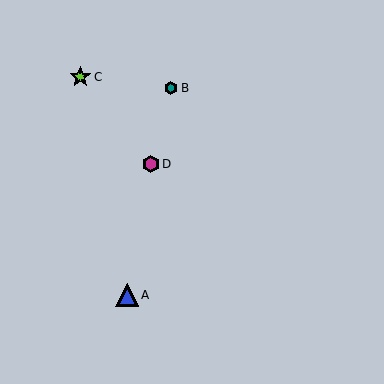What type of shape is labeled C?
Shape C is a lime star.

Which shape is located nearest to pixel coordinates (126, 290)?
The blue triangle (labeled A) at (127, 295) is nearest to that location.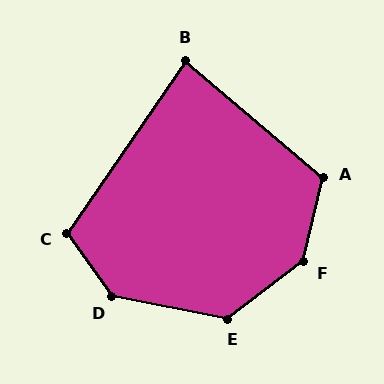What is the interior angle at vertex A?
Approximately 118 degrees (obtuse).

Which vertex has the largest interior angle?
F, at approximately 140 degrees.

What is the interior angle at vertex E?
Approximately 132 degrees (obtuse).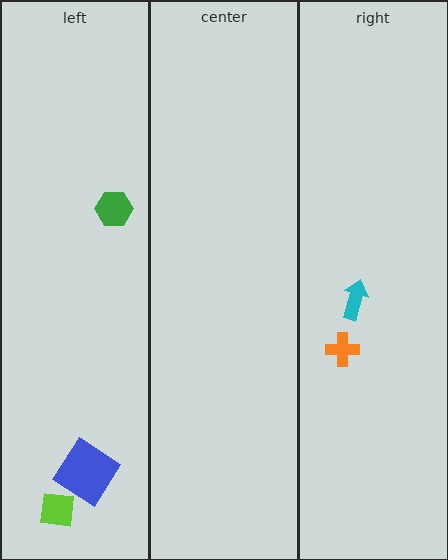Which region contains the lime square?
The left region.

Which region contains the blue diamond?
The left region.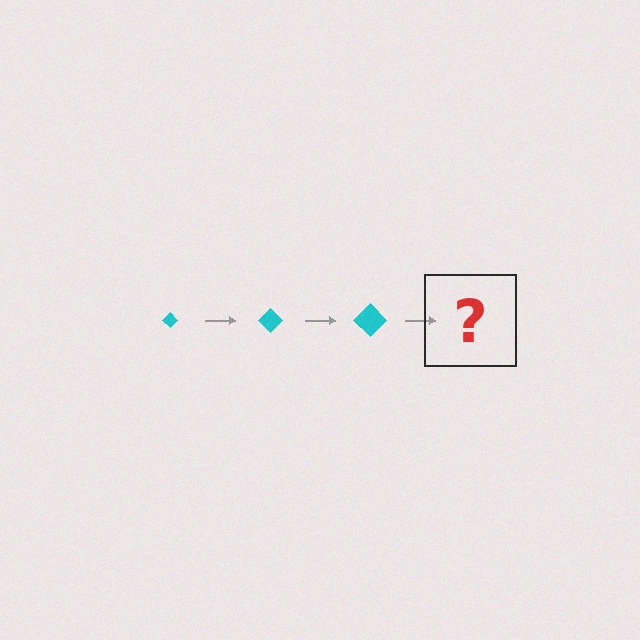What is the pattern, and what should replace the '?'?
The pattern is that the diamond gets progressively larger each step. The '?' should be a cyan diamond, larger than the previous one.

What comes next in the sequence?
The next element should be a cyan diamond, larger than the previous one.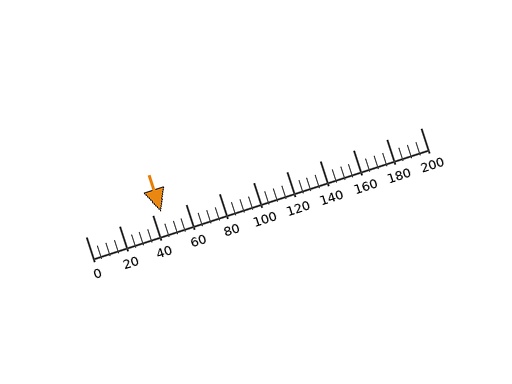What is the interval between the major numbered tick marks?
The major tick marks are spaced 20 units apart.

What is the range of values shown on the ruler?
The ruler shows values from 0 to 200.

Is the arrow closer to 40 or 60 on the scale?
The arrow is closer to 40.